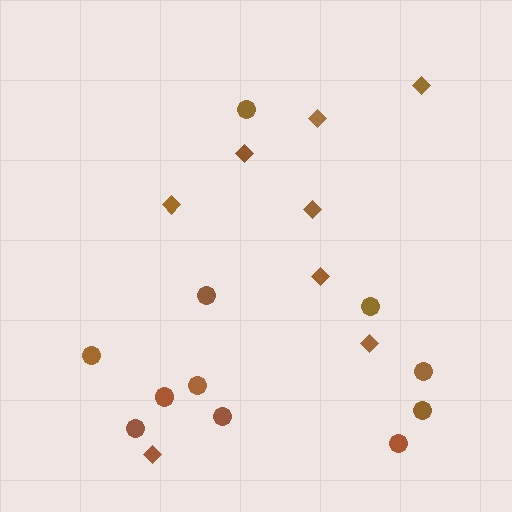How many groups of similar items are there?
There are 2 groups: one group of circles (11) and one group of diamonds (8).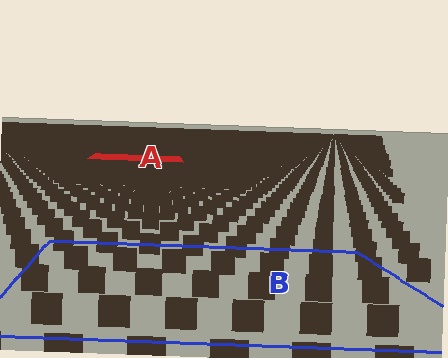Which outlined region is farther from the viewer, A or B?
Region A is farther from the viewer — the texture elements inside it appear smaller and more densely packed.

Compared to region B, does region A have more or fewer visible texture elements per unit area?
Region A has more texture elements per unit area — they are packed more densely because it is farther away.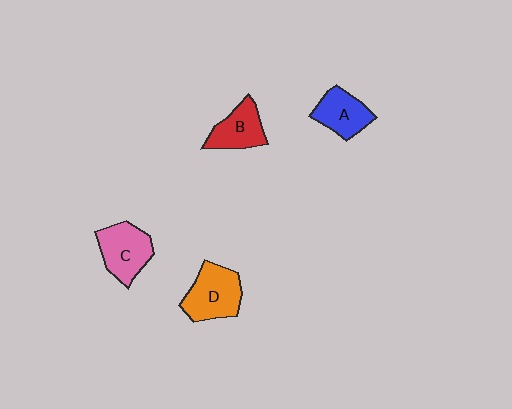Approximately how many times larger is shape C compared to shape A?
Approximately 1.2 times.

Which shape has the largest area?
Shape D (orange).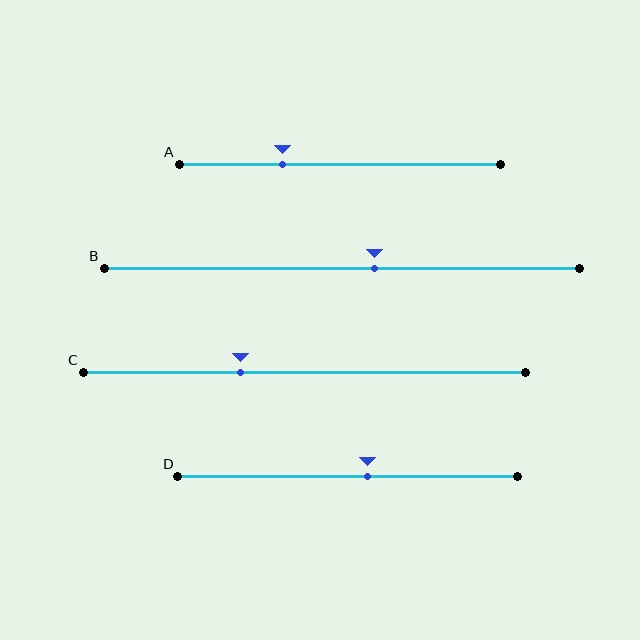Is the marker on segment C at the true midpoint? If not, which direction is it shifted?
No, the marker on segment C is shifted to the left by about 14% of the segment length.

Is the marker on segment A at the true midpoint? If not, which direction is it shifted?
No, the marker on segment A is shifted to the left by about 18% of the segment length.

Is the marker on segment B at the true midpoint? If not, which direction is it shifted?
No, the marker on segment B is shifted to the right by about 7% of the segment length.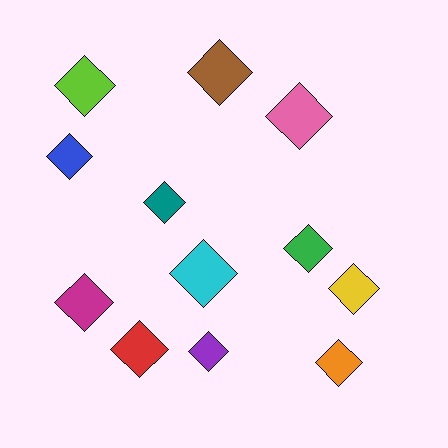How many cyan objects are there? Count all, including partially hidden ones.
There is 1 cyan object.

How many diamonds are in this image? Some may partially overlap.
There are 12 diamonds.